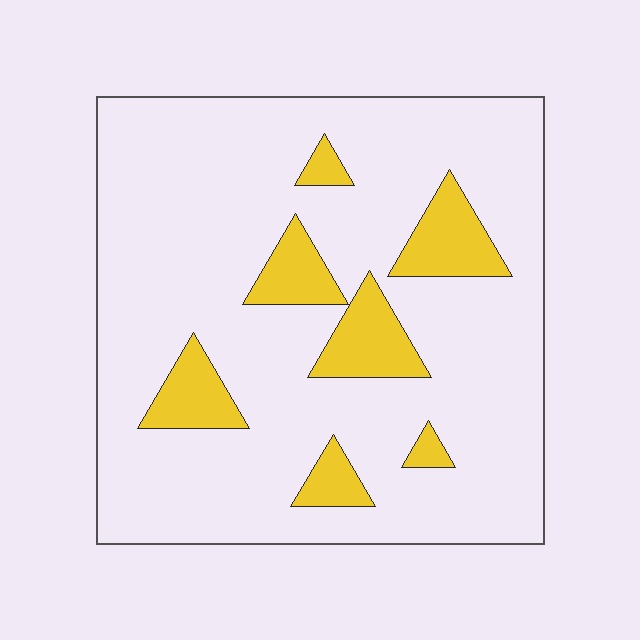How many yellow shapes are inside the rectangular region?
7.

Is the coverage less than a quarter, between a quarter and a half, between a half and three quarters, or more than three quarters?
Less than a quarter.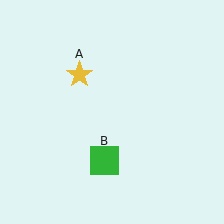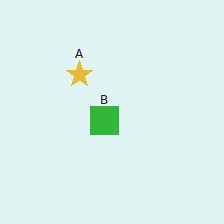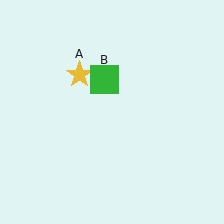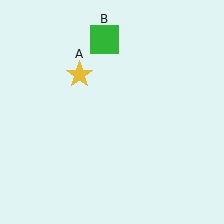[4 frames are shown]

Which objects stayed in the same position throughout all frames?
Yellow star (object A) remained stationary.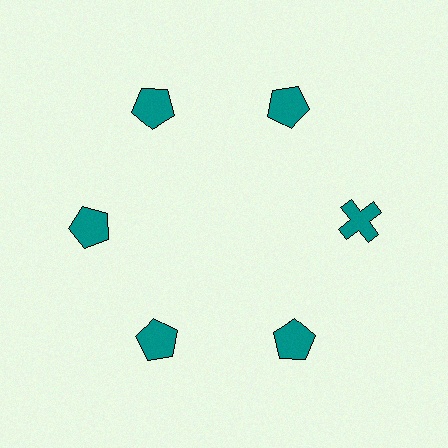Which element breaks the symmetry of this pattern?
The teal cross at roughly the 3 o'clock position breaks the symmetry. All other shapes are teal pentagons.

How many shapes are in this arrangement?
There are 6 shapes arranged in a ring pattern.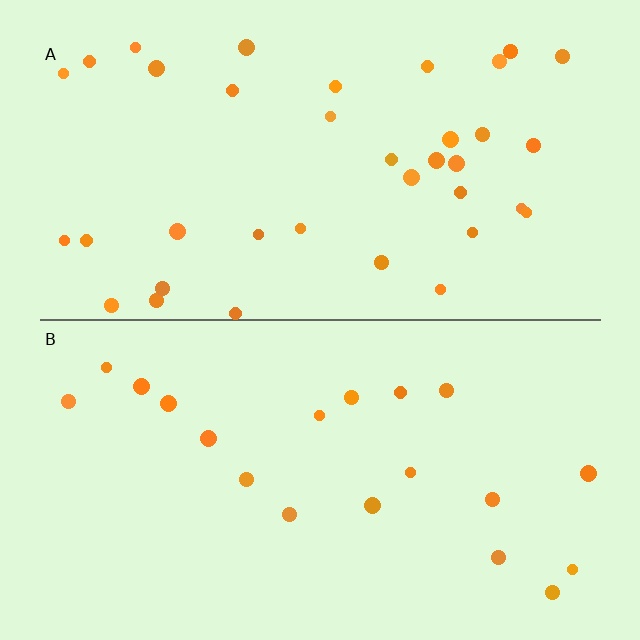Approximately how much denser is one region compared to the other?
Approximately 1.9× — region A over region B.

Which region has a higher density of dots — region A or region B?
A (the top).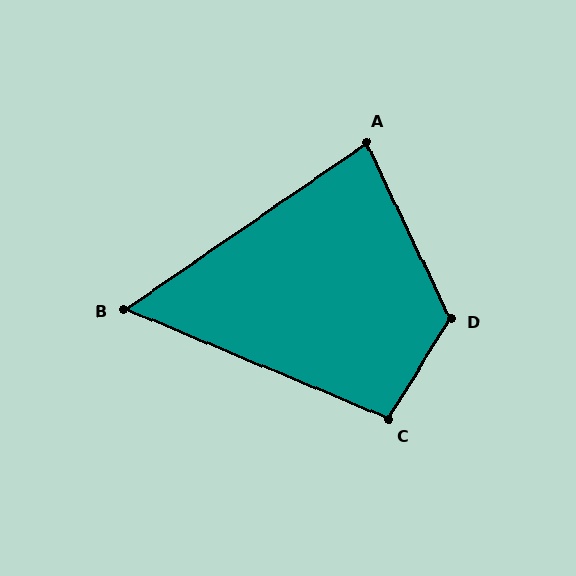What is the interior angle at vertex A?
Approximately 81 degrees (acute).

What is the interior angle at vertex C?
Approximately 99 degrees (obtuse).